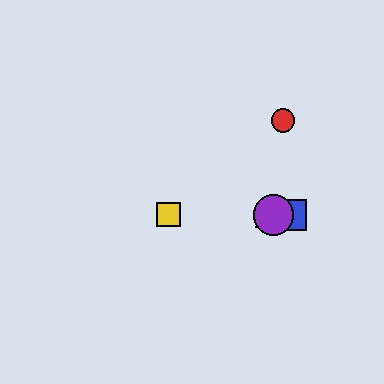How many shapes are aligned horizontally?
4 shapes (the blue square, the green triangle, the yellow square, the purple circle) are aligned horizontally.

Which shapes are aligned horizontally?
The blue square, the green triangle, the yellow square, the purple circle are aligned horizontally.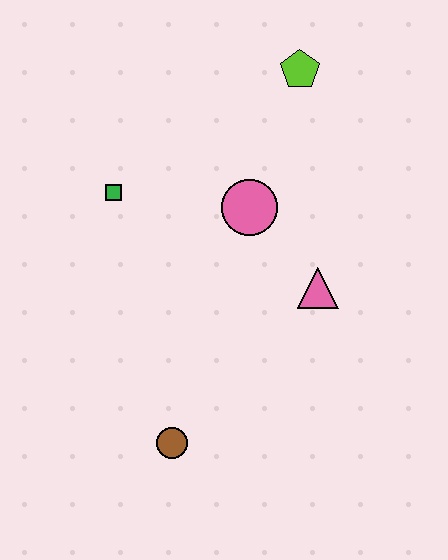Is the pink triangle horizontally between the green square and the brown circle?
No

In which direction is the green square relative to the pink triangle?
The green square is to the left of the pink triangle.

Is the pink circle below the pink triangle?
No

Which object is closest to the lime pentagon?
The pink circle is closest to the lime pentagon.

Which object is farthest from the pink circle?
The brown circle is farthest from the pink circle.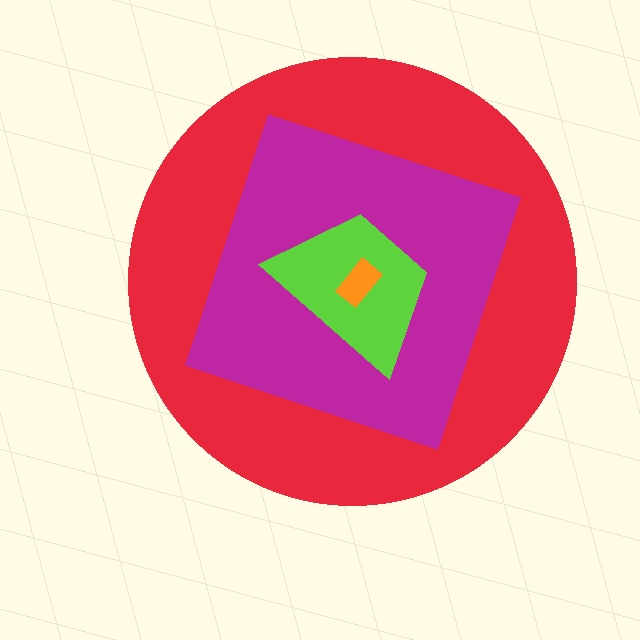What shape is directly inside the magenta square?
The lime trapezoid.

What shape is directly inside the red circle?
The magenta square.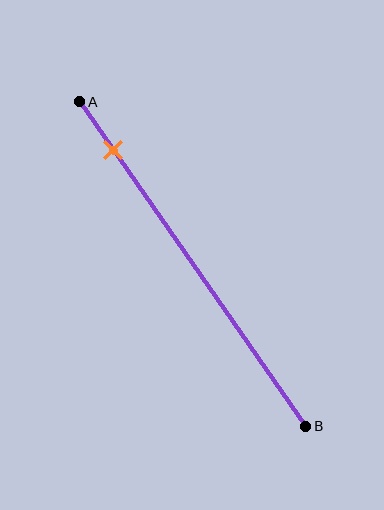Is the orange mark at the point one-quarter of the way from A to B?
No, the mark is at about 15% from A, not at the 25% one-quarter point.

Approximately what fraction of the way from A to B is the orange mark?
The orange mark is approximately 15% of the way from A to B.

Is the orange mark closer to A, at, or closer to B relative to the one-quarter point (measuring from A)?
The orange mark is closer to point A than the one-quarter point of segment AB.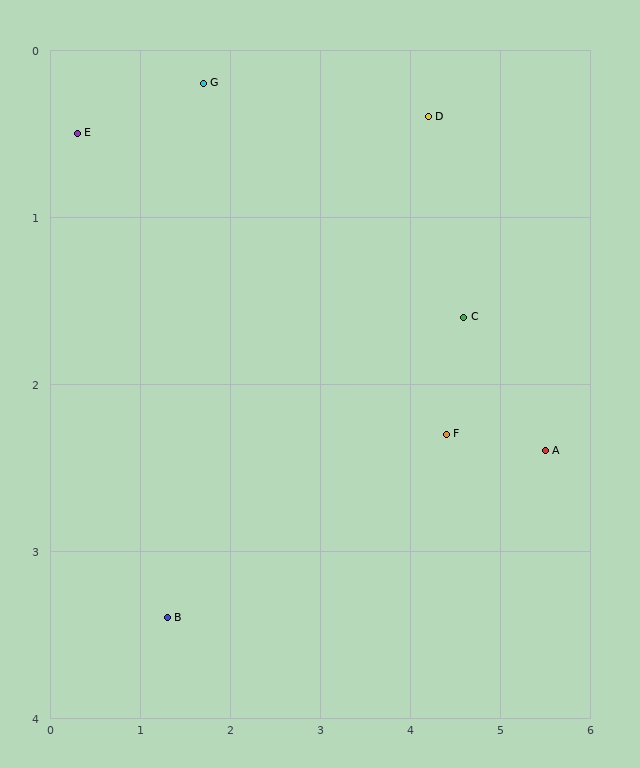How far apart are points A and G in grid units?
Points A and G are about 4.4 grid units apart.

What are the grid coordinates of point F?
Point F is at approximately (4.4, 2.3).